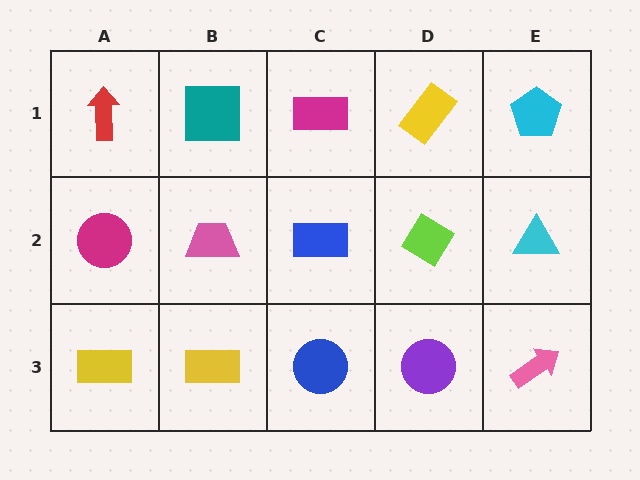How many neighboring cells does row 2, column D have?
4.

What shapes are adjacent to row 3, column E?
A cyan triangle (row 2, column E), a purple circle (row 3, column D).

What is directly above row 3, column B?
A pink trapezoid.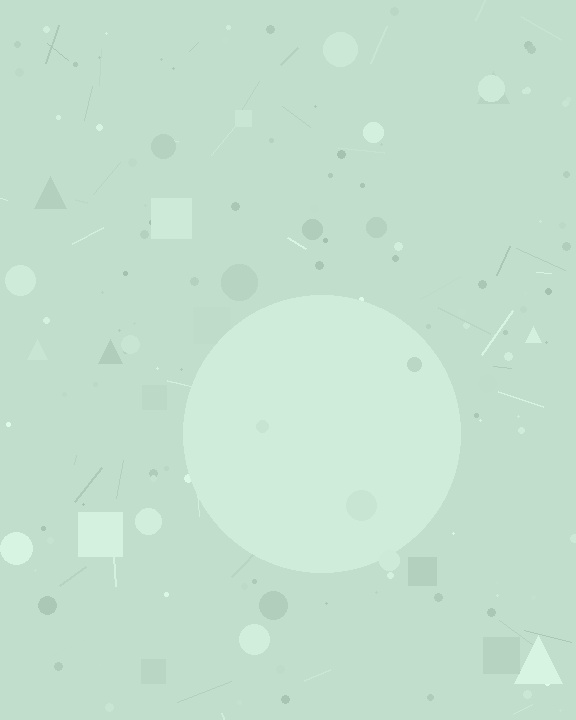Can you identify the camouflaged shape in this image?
The camouflaged shape is a circle.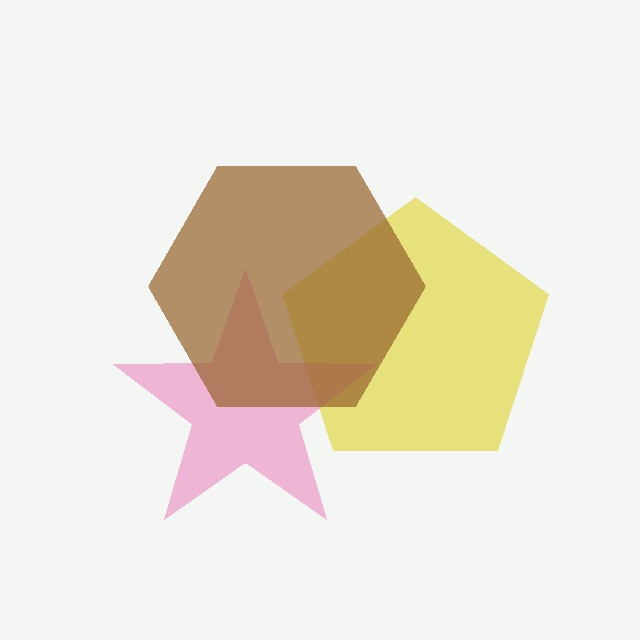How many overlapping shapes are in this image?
There are 3 overlapping shapes in the image.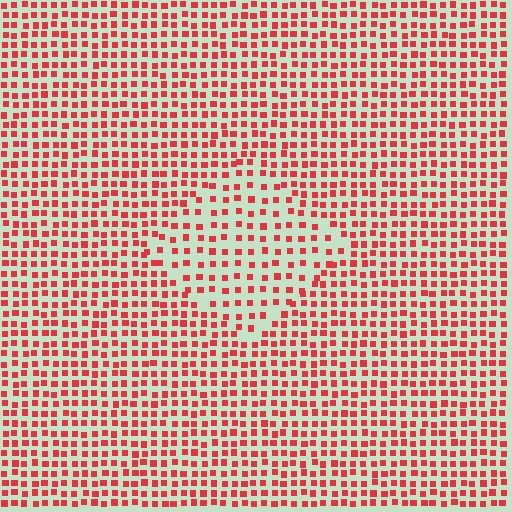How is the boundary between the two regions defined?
The boundary is defined by a change in element density (approximately 1.7x ratio). All elements are the same color, size, and shape.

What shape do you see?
I see a diamond.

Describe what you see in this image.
The image contains small red elements arranged at two different densities. A diamond-shaped region is visible where the elements are less densely packed than the surrounding area.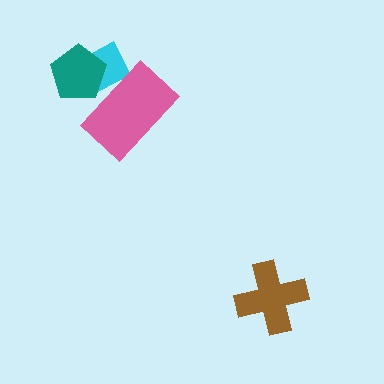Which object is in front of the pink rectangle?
The teal pentagon is in front of the pink rectangle.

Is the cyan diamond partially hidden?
Yes, it is partially covered by another shape.